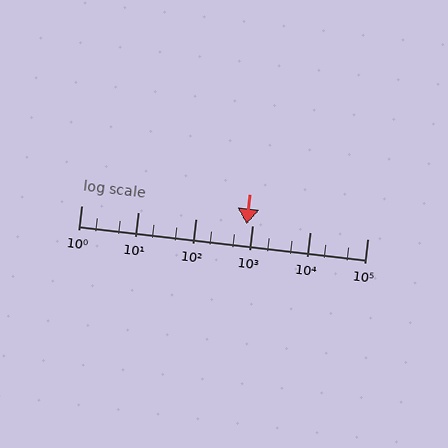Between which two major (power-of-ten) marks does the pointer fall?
The pointer is between 100 and 1000.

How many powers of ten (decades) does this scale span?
The scale spans 5 decades, from 1 to 100000.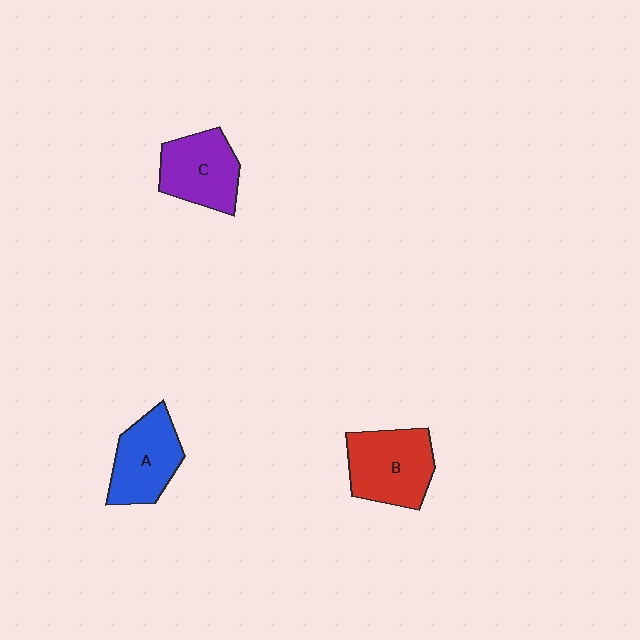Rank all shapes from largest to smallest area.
From largest to smallest: B (red), C (purple), A (blue).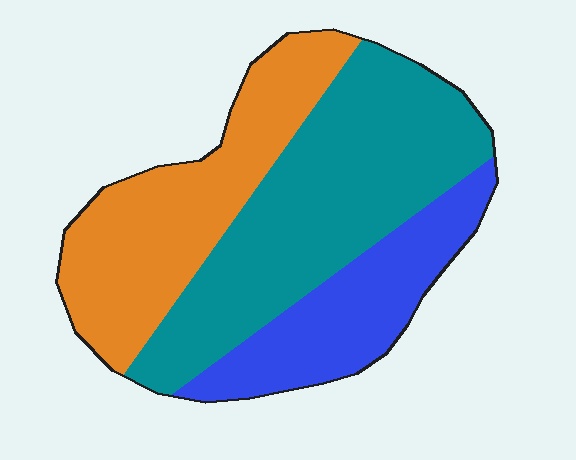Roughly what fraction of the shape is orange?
Orange takes up between a sixth and a third of the shape.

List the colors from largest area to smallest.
From largest to smallest: teal, orange, blue.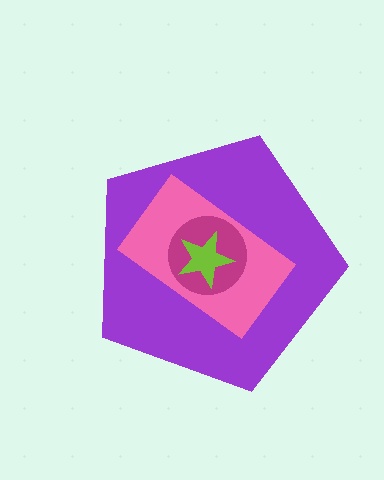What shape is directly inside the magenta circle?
The lime star.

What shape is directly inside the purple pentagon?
The pink rectangle.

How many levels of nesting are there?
4.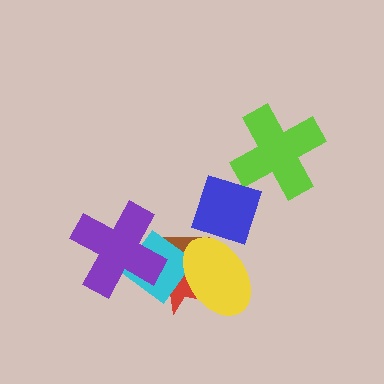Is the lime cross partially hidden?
Yes, it is partially covered by another shape.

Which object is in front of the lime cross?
The blue diamond is in front of the lime cross.